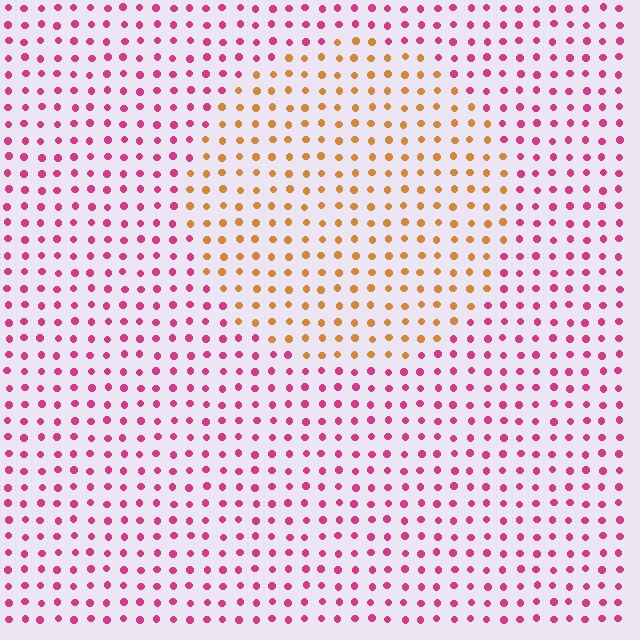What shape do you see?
I see a circle.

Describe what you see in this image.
The image is filled with small magenta elements in a uniform arrangement. A circle-shaped region is visible where the elements are tinted to a slightly different hue, forming a subtle color boundary.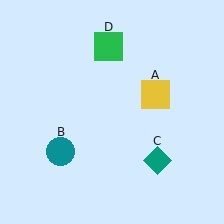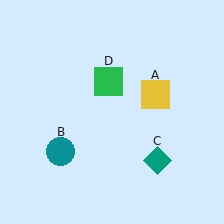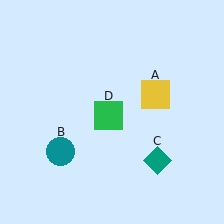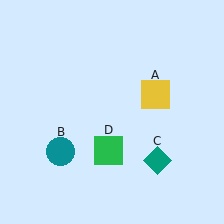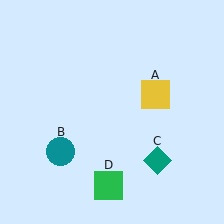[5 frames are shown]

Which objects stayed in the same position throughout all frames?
Yellow square (object A) and teal circle (object B) and teal diamond (object C) remained stationary.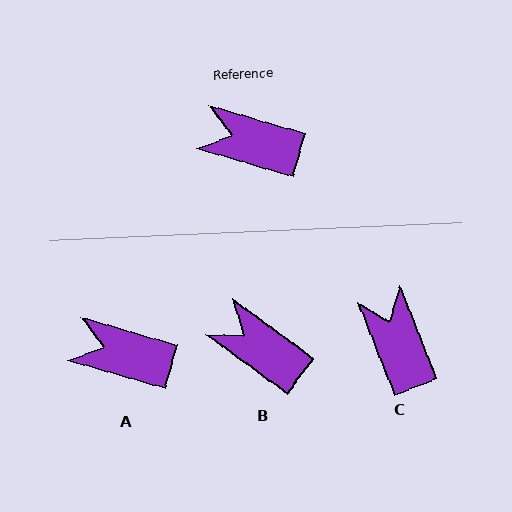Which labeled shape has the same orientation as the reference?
A.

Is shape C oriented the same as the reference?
No, it is off by about 52 degrees.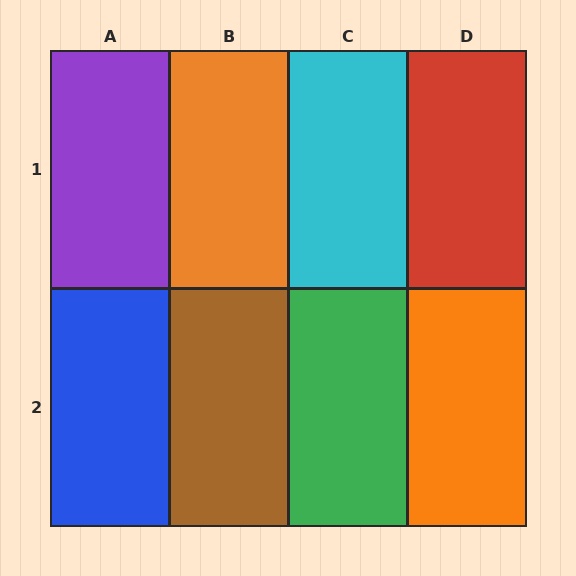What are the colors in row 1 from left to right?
Purple, orange, cyan, red.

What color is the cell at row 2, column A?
Blue.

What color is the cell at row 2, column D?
Orange.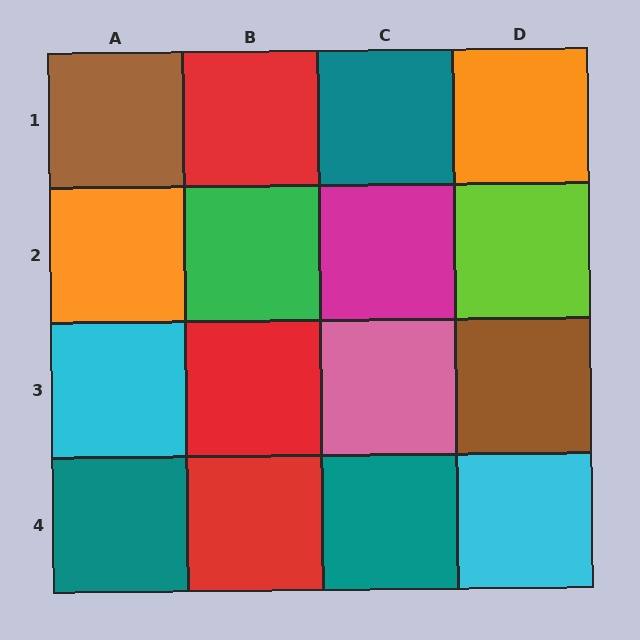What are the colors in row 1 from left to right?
Brown, red, teal, orange.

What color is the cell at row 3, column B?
Red.